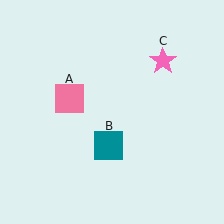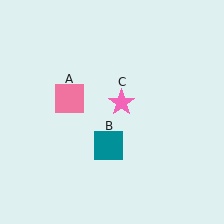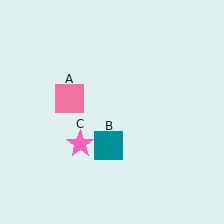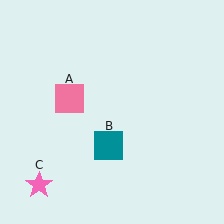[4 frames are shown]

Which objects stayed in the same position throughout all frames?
Pink square (object A) and teal square (object B) remained stationary.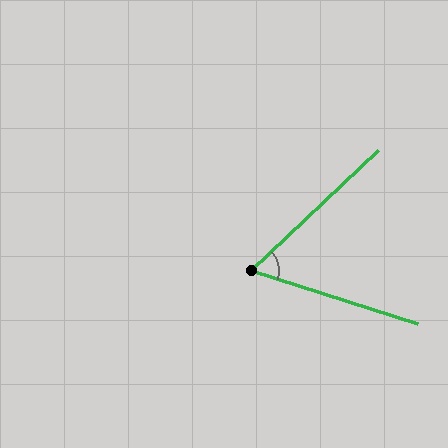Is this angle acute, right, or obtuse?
It is acute.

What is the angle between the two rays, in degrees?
Approximately 61 degrees.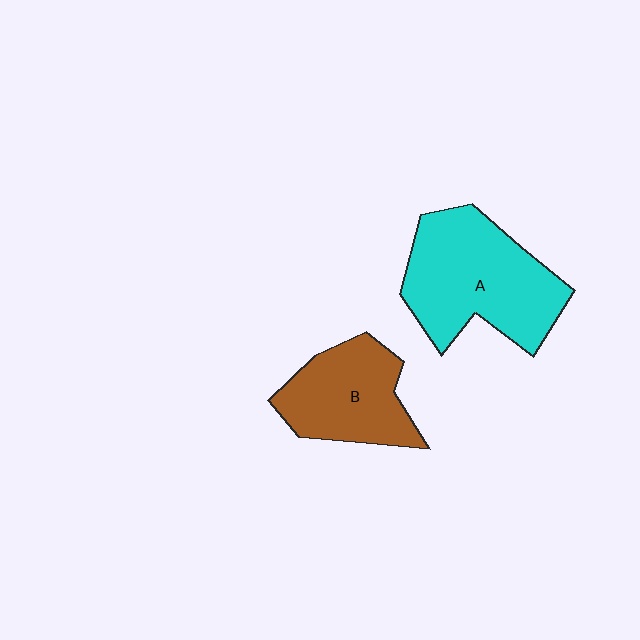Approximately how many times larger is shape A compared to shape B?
Approximately 1.4 times.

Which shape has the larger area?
Shape A (cyan).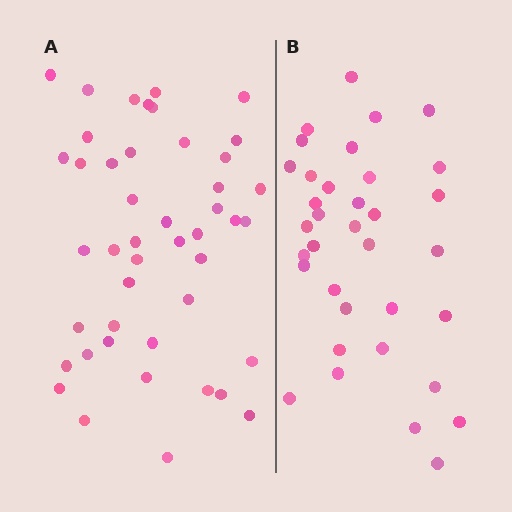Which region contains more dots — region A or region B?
Region A (the left region) has more dots.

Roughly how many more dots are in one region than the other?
Region A has roughly 10 or so more dots than region B.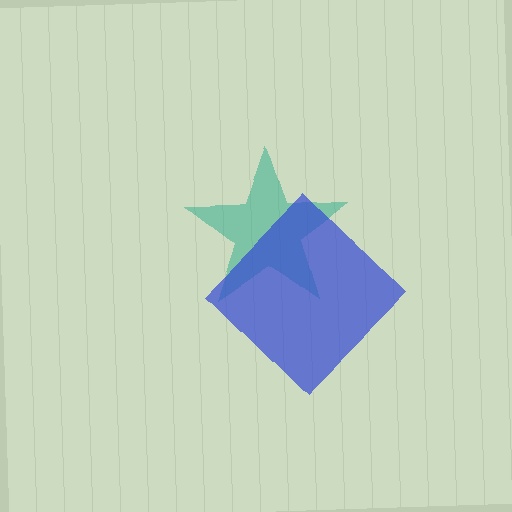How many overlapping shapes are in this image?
There are 2 overlapping shapes in the image.